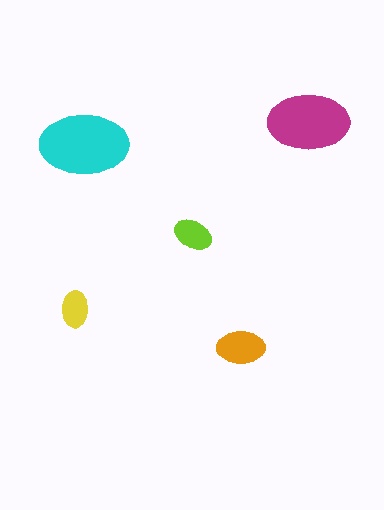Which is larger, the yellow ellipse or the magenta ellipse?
The magenta one.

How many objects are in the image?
There are 5 objects in the image.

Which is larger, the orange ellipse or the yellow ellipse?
The orange one.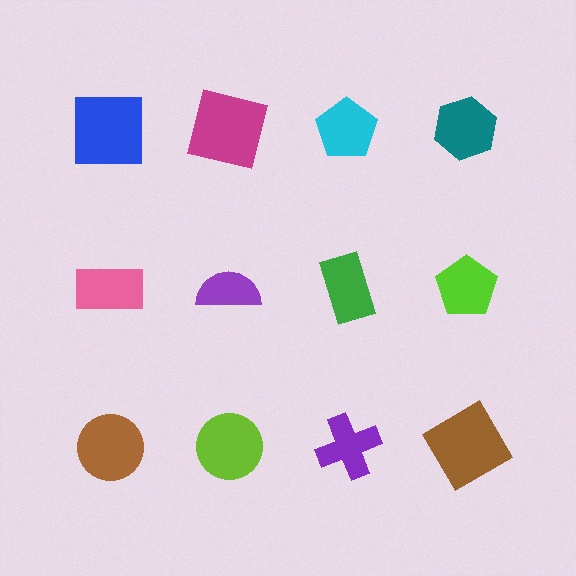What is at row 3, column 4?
A brown diamond.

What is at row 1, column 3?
A cyan pentagon.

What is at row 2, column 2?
A purple semicircle.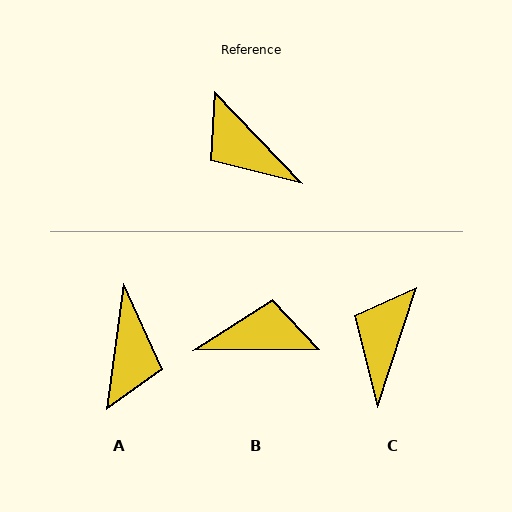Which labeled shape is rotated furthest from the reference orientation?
B, about 133 degrees away.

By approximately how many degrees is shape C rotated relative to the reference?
Approximately 62 degrees clockwise.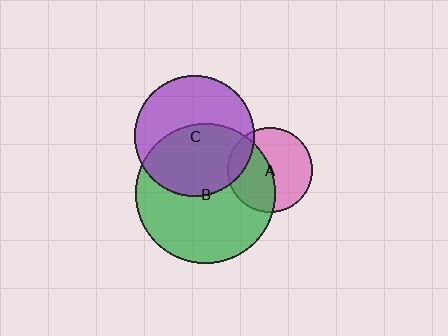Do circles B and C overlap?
Yes.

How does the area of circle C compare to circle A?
Approximately 2.0 times.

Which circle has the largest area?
Circle B (green).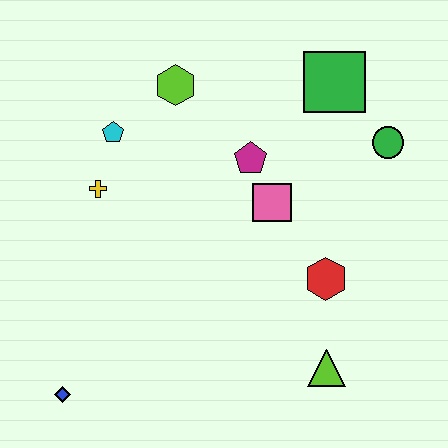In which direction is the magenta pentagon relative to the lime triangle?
The magenta pentagon is above the lime triangle.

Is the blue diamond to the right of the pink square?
No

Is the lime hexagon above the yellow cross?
Yes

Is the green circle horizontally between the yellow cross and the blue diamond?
No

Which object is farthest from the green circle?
The blue diamond is farthest from the green circle.